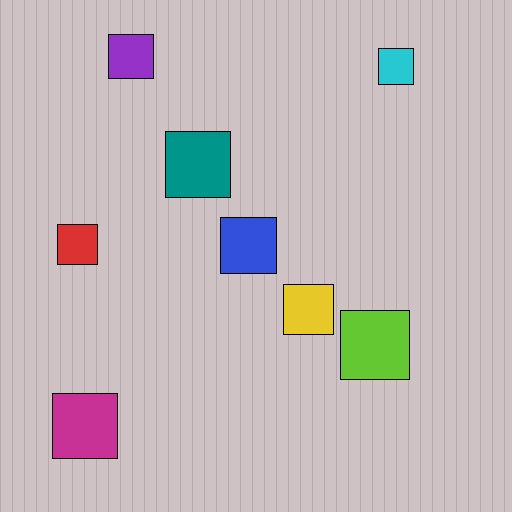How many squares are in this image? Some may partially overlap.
There are 8 squares.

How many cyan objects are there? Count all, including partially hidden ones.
There is 1 cyan object.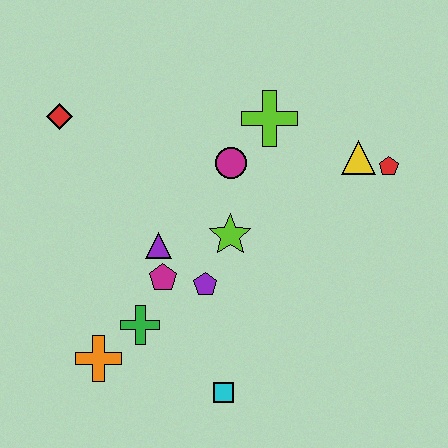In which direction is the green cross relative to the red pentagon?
The green cross is to the left of the red pentagon.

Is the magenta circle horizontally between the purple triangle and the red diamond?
No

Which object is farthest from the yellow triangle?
The orange cross is farthest from the yellow triangle.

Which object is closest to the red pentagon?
The yellow triangle is closest to the red pentagon.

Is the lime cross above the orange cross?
Yes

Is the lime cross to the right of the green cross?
Yes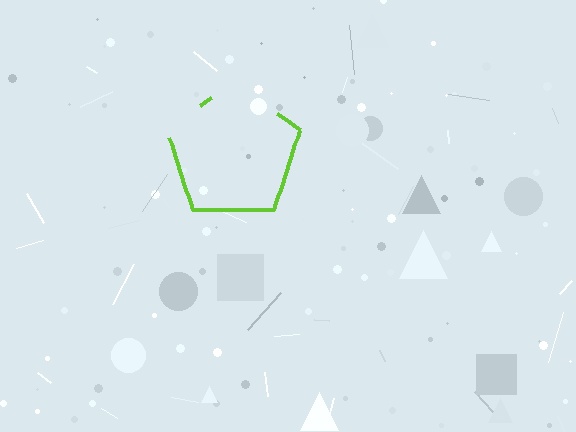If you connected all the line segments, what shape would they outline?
They would outline a pentagon.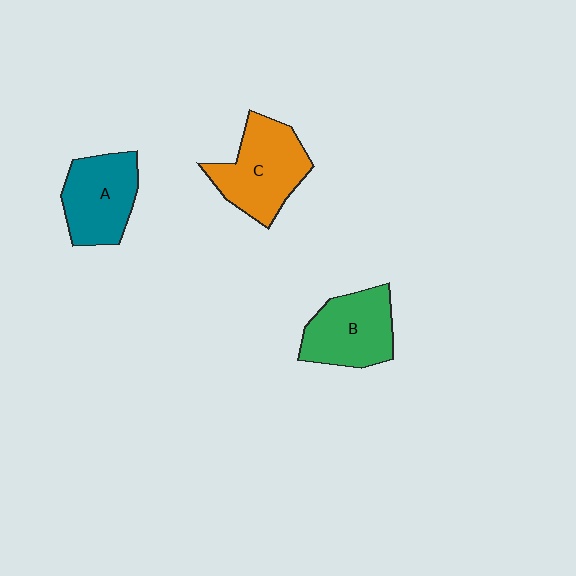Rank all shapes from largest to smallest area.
From largest to smallest: C (orange), B (green), A (teal).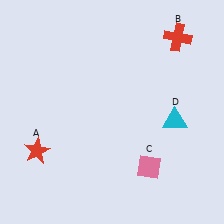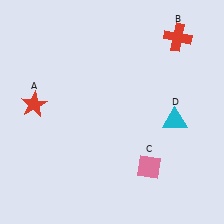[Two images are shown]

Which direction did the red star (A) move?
The red star (A) moved up.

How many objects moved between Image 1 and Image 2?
1 object moved between the two images.